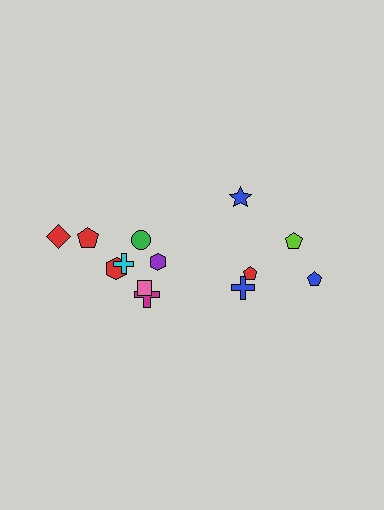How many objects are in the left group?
There are 8 objects.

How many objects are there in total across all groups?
There are 13 objects.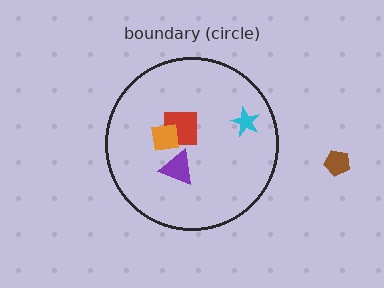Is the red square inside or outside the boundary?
Inside.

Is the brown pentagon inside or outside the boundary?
Outside.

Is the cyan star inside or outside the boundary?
Inside.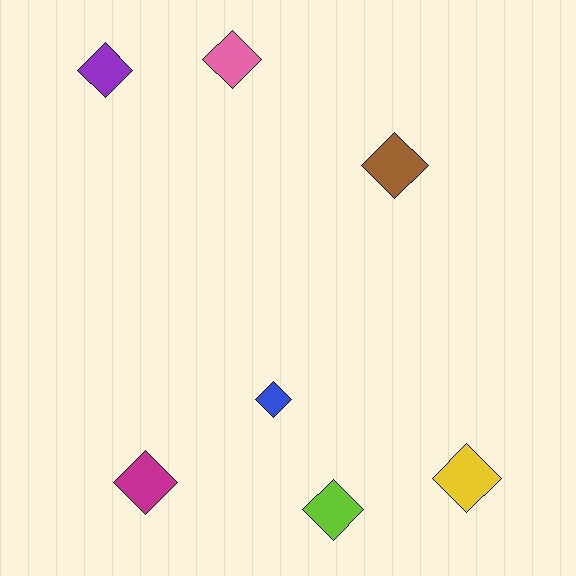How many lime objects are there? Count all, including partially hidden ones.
There is 1 lime object.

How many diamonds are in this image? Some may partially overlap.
There are 7 diamonds.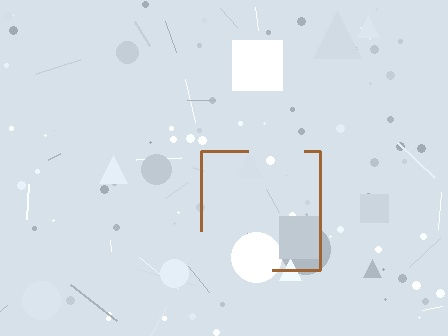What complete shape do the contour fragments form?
The contour fragments form a square.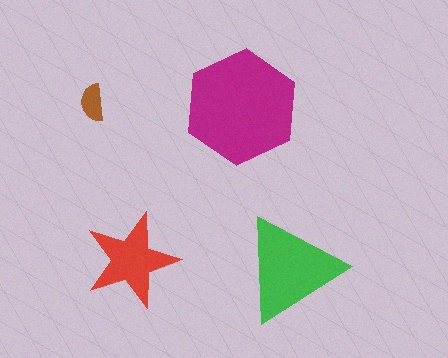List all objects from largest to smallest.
The magenta hexagon, the green triangle, the red star, the brown semicircle.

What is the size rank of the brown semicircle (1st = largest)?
4th.